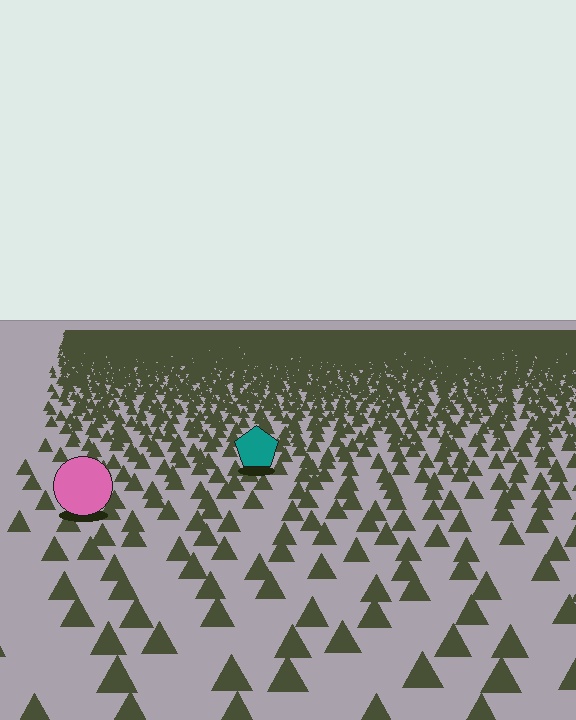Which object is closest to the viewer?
The pink circle is closest. The texture marks near it are larger and more spread out.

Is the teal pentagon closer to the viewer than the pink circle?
No. The pink circle is closer — you can tell from the texture gradient: the ground texture is coarser near it.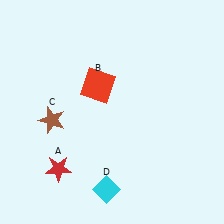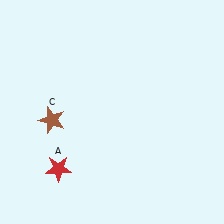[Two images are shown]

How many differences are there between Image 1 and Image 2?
There are 2 differences between the two images.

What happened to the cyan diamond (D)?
The cyan diamond (D) was removed in Image 2. It was in the bottom-left area of Image 1.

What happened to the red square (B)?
The red square (B) was removed in Image 2. It was in the top-left area of Image 1.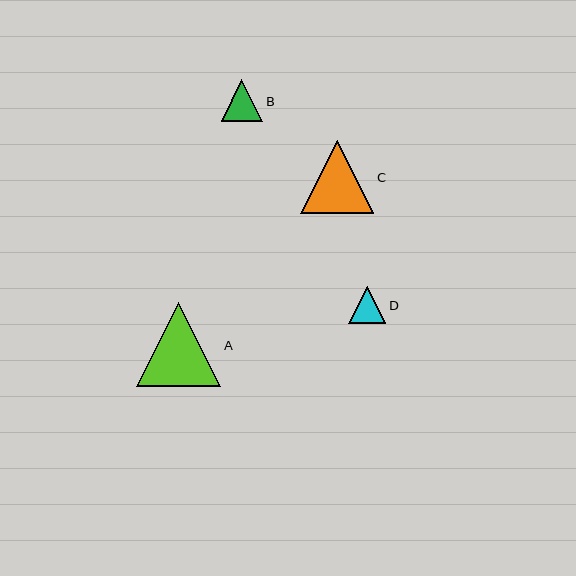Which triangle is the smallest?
Triangle D is the smallest with a size of approximately 37 pixels.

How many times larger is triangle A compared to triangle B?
Triangle A is approximately 2.0 times the size of triangle B.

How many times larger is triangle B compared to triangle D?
Triangle B is approximately 1.1 times the size of triangle D.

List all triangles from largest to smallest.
From largest to smallest: A, C, B, D.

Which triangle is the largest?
Triangle A is the largest with a size of approximately 84 pixels.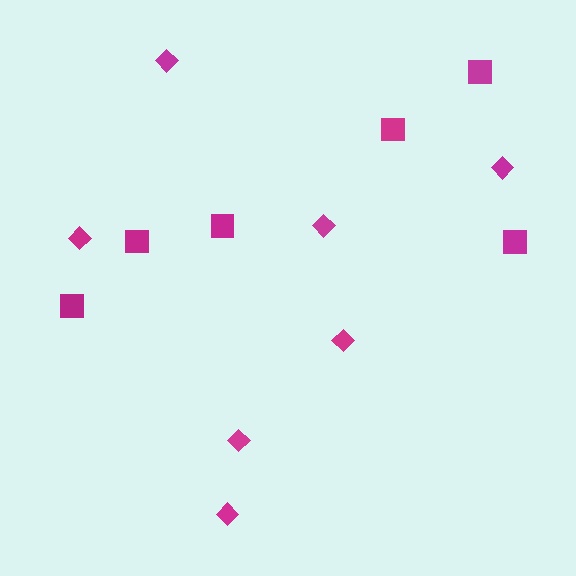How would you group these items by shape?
There are 2 groups: one group of diamonds (7) and one group of squares (6).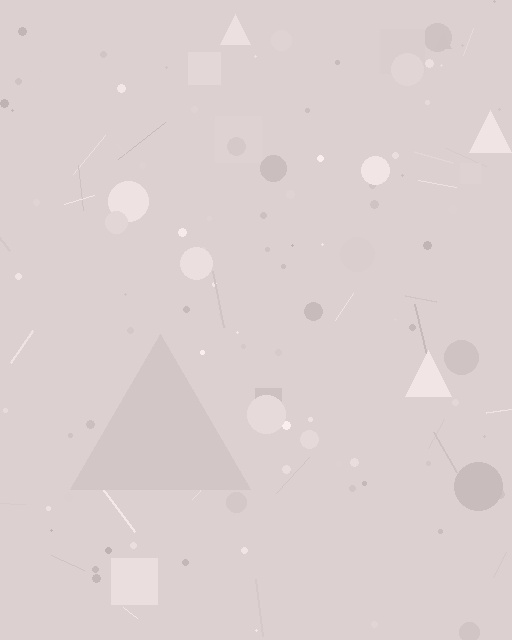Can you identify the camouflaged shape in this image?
The camouflaged shape is a triangle.